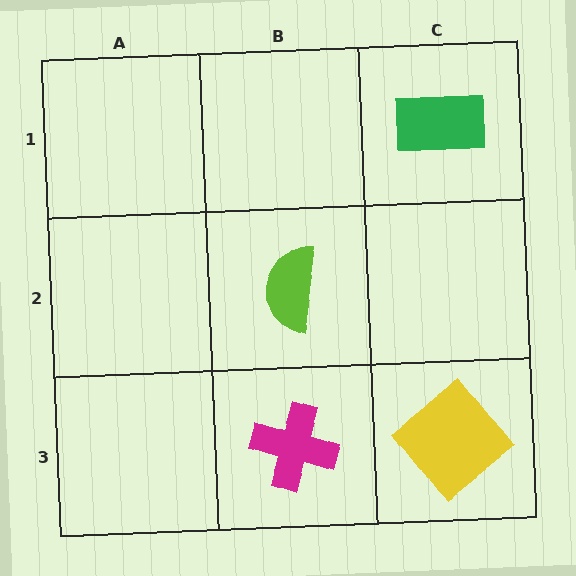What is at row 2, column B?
A lime semicircle.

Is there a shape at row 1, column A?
No, that cell is empty.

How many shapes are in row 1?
1 shape.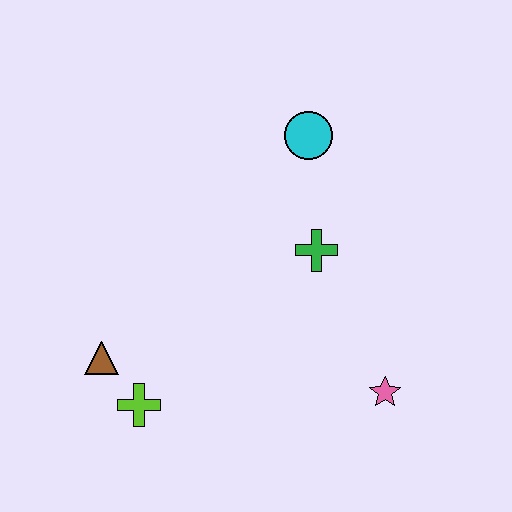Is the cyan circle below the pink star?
No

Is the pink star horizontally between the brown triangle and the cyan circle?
No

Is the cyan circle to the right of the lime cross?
Yes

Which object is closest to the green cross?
The cyan circle is closest to the green cross.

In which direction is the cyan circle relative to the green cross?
The cyan circle is above the green cross.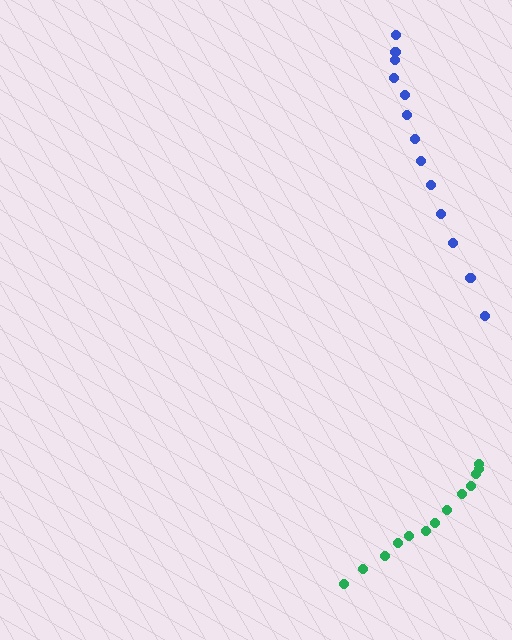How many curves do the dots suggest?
There are 2 distinct paths.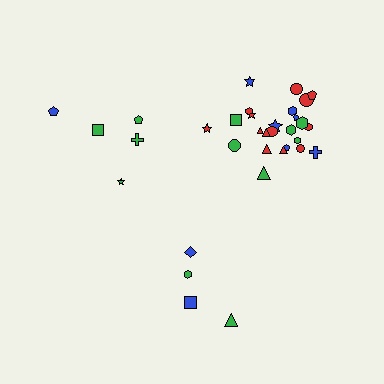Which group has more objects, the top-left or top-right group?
The top-right group.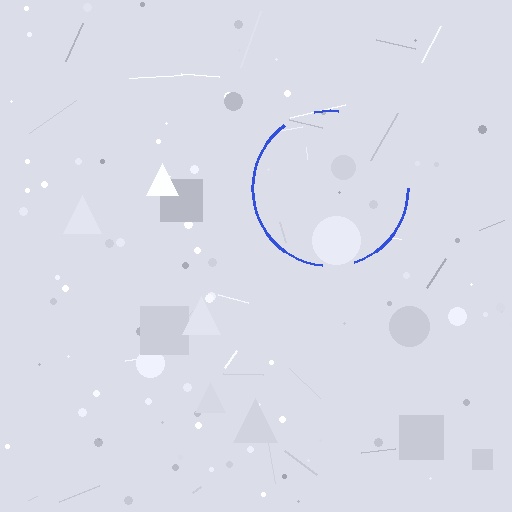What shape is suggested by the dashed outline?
The dashed outline suggests a circle.